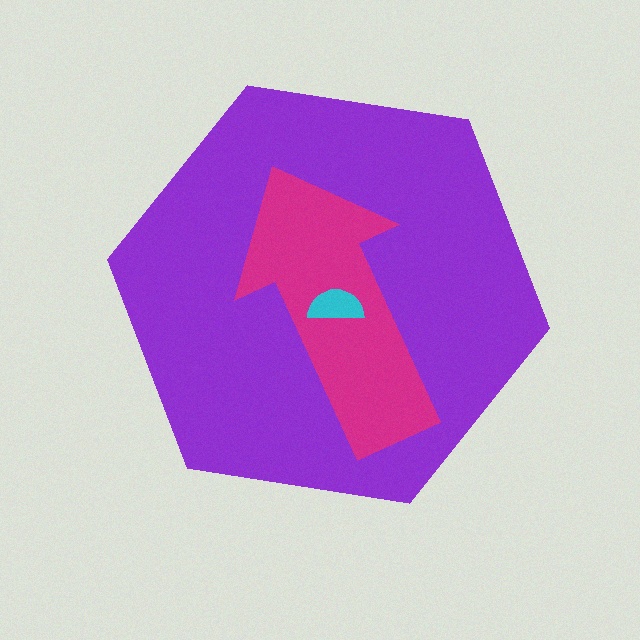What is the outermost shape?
The purple hexagon.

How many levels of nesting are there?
3.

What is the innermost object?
The cyan semicircle.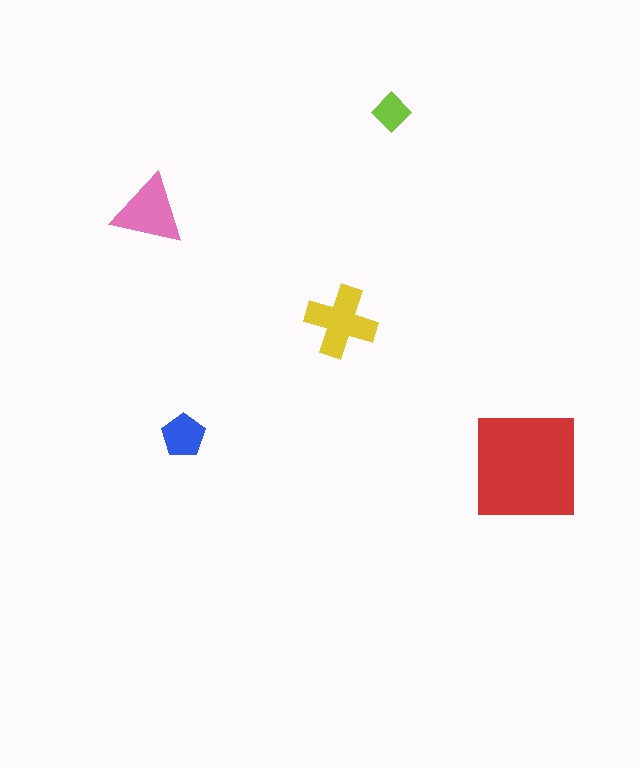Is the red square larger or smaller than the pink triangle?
Larger.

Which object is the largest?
The red square.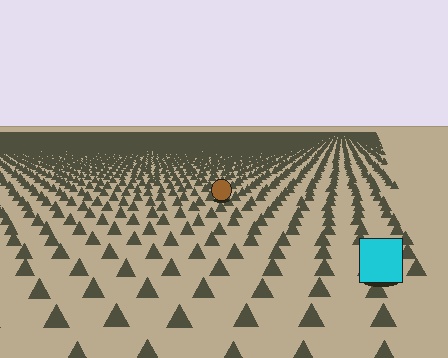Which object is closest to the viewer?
The cyan square is closest. The texture marks near it are larger and more spread out.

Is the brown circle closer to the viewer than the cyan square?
No. The cyan square is closer — you can tell from the texture gradient: the ground texture is coarser near it.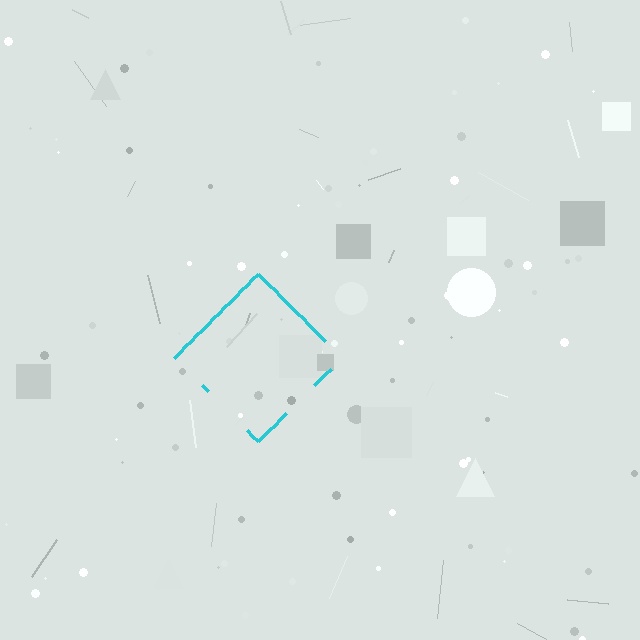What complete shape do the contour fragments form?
The contour fragments form a diamond.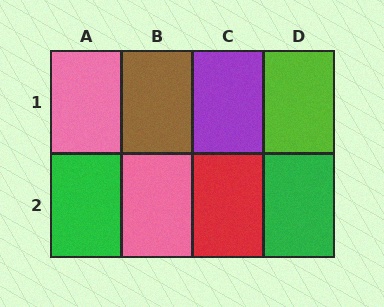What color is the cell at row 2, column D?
Green.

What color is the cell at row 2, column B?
Pink.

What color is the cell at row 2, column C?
Red.